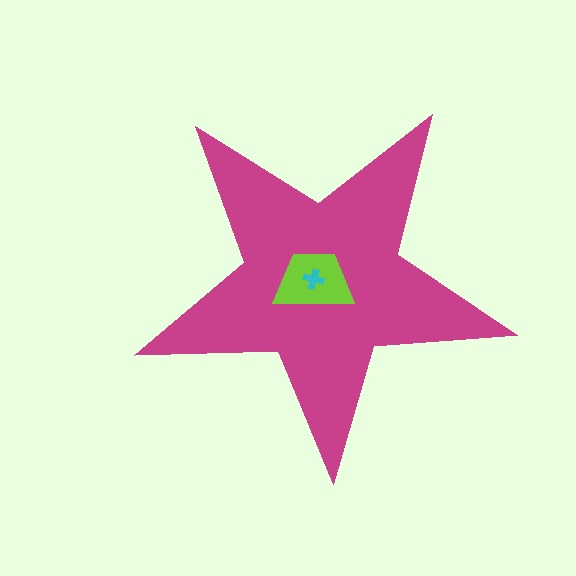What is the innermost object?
The cyan cross.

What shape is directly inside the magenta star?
The lime trapezoid.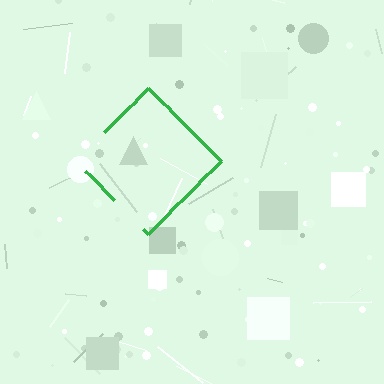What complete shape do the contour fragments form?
The contour fragments form a diamond.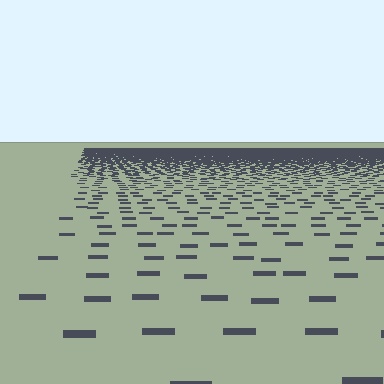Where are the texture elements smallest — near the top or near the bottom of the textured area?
Near the top.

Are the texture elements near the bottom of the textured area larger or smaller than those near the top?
Larger. Near the bottom, elements are closer to the viewer and appear at a bigger on-screen size.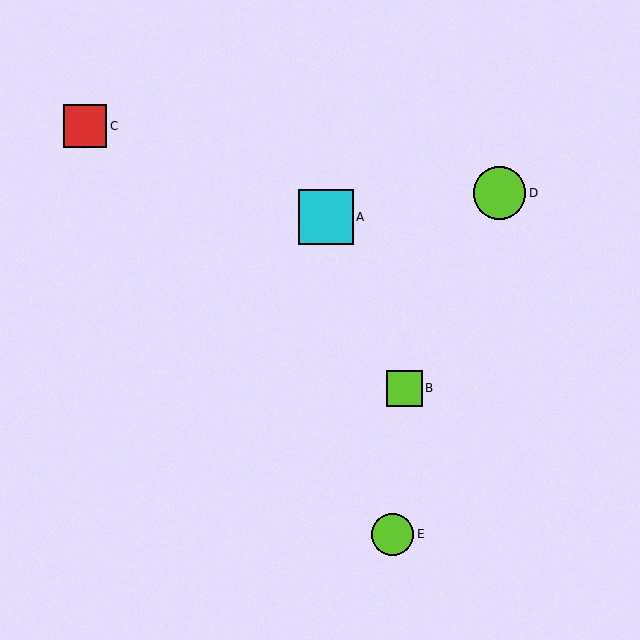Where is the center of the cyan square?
The center of the cyan square is at (326, 217).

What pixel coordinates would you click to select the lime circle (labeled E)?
Click at (393, 534) to select the lime circle E.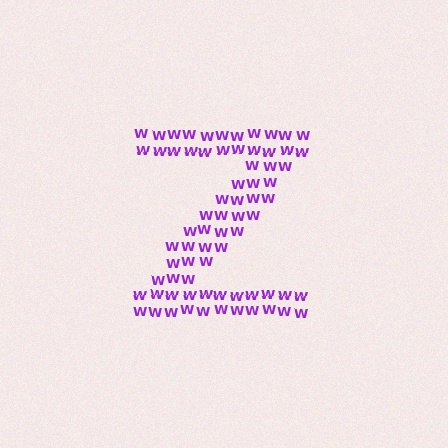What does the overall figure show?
The overall figure shows the letter Z.